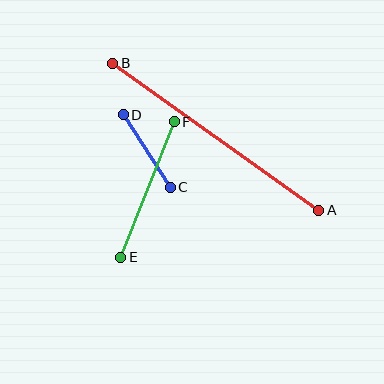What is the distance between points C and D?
The distance is approximately 86 pixels.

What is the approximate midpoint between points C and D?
The midpoint is at approximately (147, 151) pixels.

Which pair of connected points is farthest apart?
Points A and B are farthest apart.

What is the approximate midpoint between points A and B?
The midpoint is at approximately (216, 137) pixels.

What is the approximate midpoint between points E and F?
The midpoint is at approximately (147, 190) pixels.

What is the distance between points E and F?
The distance is approximately 146 pixels.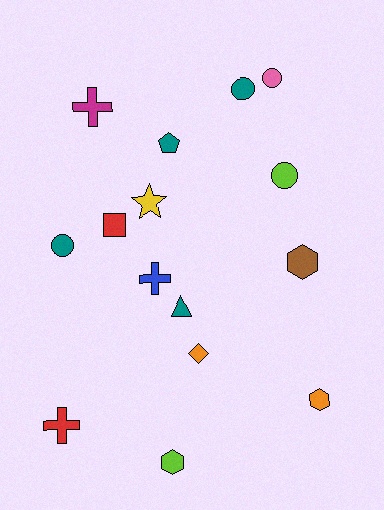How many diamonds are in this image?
There is 1 diamond.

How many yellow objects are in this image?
There is 1 yellow object.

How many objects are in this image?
There are 15 objects.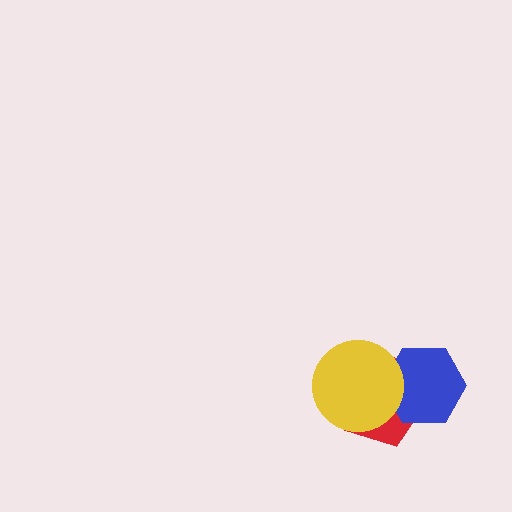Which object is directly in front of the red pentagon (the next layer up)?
The blue hexagon is directly in front of the red pentagon.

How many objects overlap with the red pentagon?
2 objects overlap with the red pentagon.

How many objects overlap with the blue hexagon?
2 objects overlap with the blue hexagon.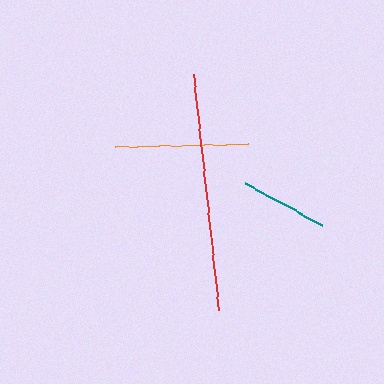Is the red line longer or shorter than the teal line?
The red line is longer than the teal line.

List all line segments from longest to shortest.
From longest to shortest: red, orange, teal.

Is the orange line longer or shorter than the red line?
The red line is longer than the orange line.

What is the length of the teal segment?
The teal segment is approximately 87 pixels long.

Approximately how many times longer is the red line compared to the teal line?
The red line is approximately 2.7 times the length of the teal line.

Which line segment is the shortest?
The teal line is the shortest at approximately 87 pixels.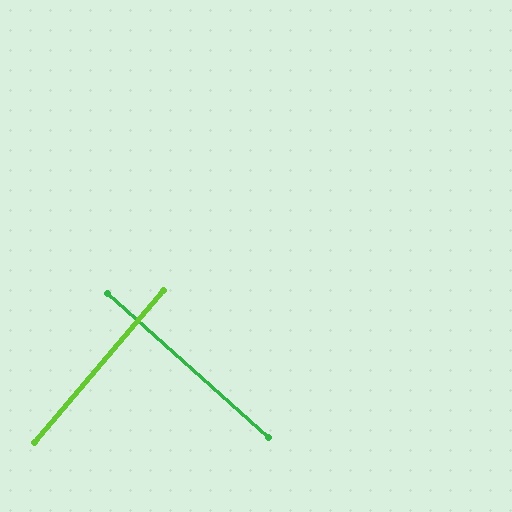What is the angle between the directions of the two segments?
Approximately 89 degrees.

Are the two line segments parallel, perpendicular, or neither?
Perpendicular — they meet at approximately 89°.